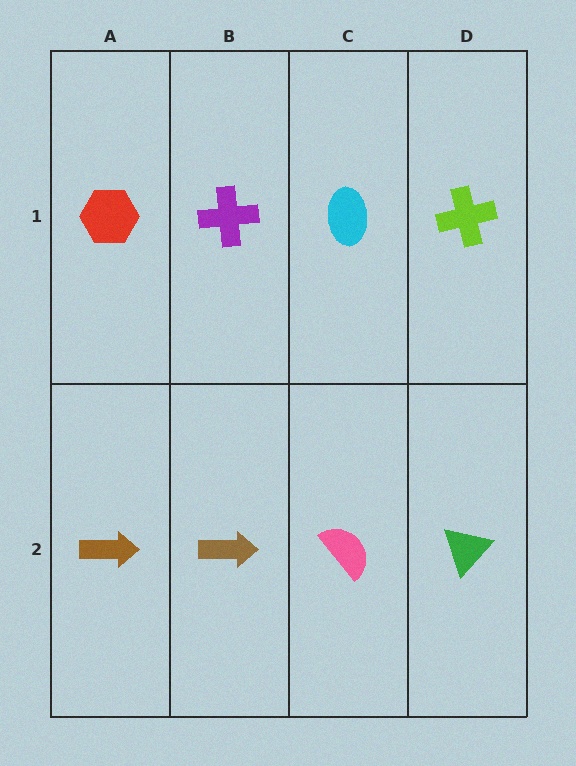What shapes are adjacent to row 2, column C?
A cyan ellipse (row 1, column C), a brown arrow (row 2, column B), a green triangle (row 2, column D).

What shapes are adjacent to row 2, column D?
A lime cross (row 1, column D), a pink semicircle (row 2, column C).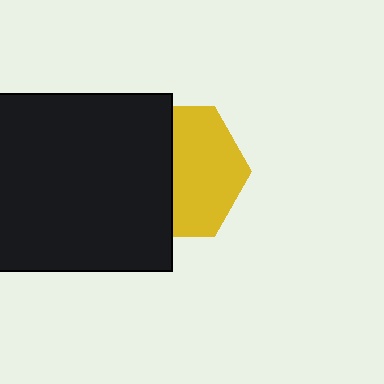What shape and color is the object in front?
The object in front is a black square.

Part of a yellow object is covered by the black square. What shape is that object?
It is a hexagon.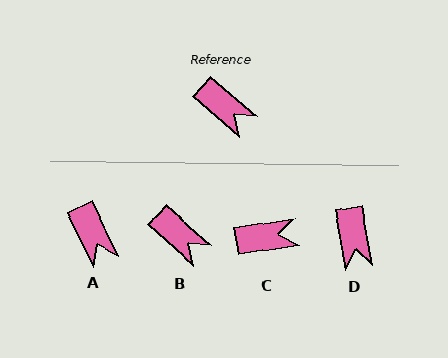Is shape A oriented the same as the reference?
No, it is off by about 23 degrees.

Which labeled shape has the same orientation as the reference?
B.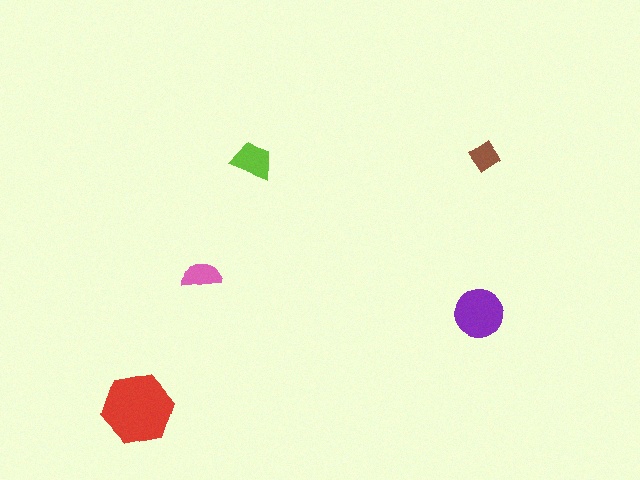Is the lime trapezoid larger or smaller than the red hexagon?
Smaller.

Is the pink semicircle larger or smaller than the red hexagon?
Smaller.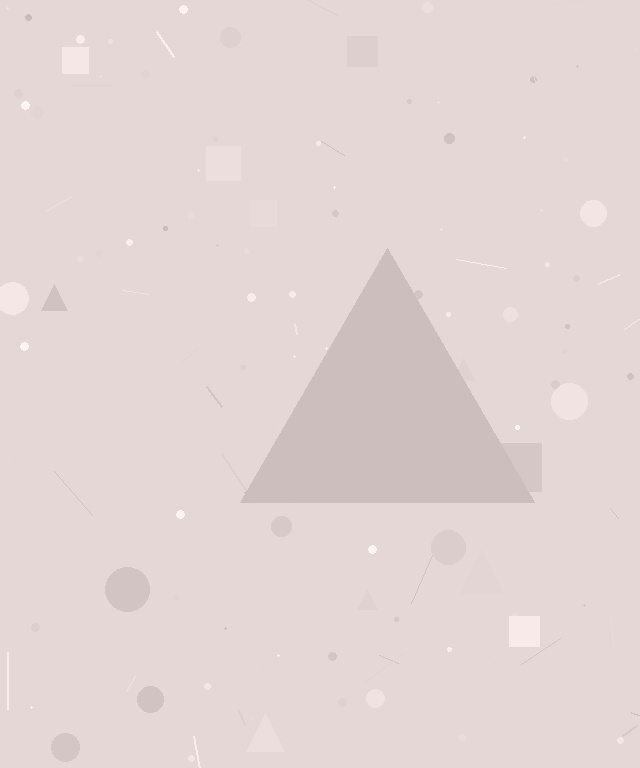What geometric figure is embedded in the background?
A triangle is embedded in the background.